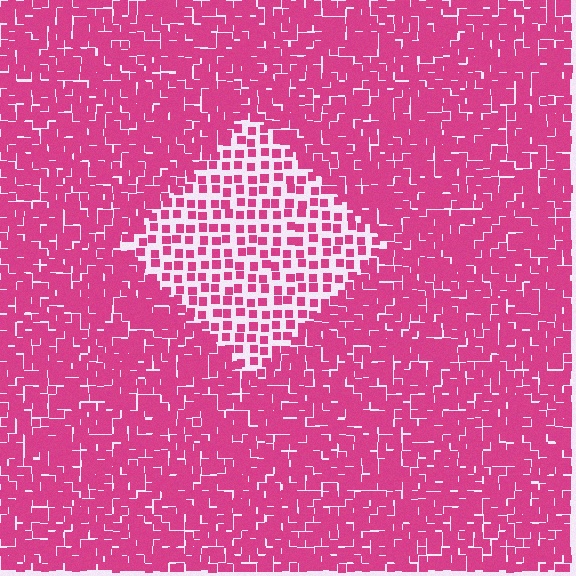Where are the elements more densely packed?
The elements are more densely packed outside the diamond boundary.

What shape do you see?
I see a diamond.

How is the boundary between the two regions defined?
The boundary is defined by a change in element density (approximately 2.3x ratio). All elements are the same color, size, and shape.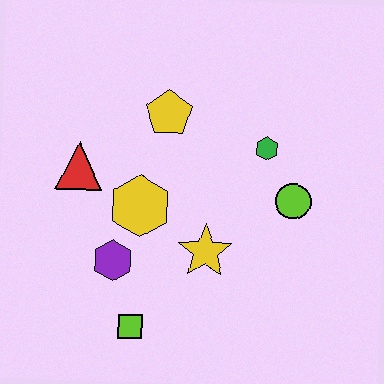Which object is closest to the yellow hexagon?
The purple hexagon is closest to the yellow hexagon.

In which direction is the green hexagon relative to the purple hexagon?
The green hexagon is to the right of the purple hexagon.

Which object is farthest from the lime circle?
The red triangle is farthest from the lime circle.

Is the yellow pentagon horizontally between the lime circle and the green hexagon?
No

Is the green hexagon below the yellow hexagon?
No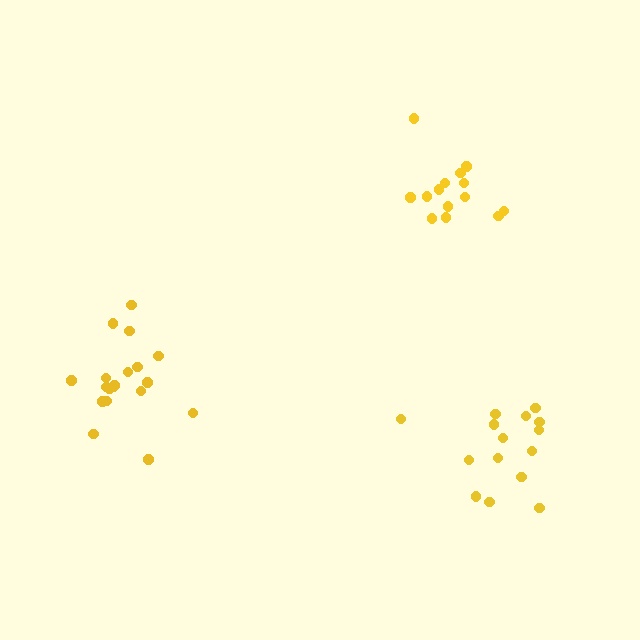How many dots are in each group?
Group 1: 14 dots, Group 2: 19 dots, Group 3: 15 dots (48 total).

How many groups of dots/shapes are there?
There are 3 groups.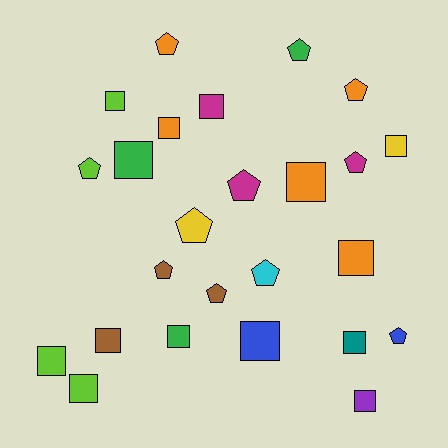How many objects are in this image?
There are 25 objects.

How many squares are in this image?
There are 14 squares.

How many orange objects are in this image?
There are 5 orange objects.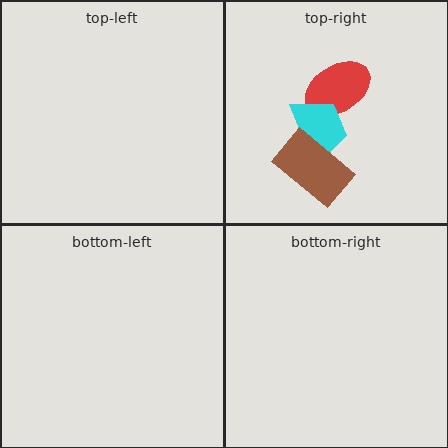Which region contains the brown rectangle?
The top-right region.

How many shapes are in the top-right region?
3.